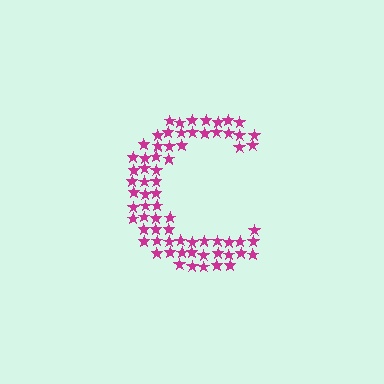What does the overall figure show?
The overall figure shows the letter C.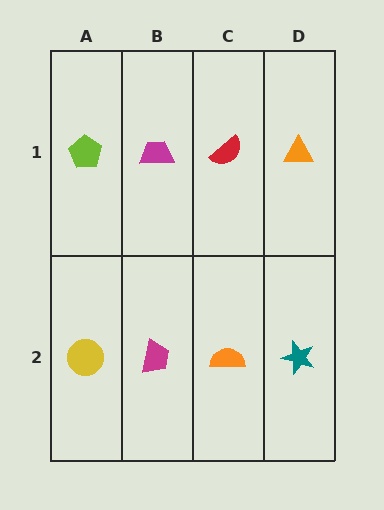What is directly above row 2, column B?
A magenta trapezoid.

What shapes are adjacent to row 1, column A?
A yellow circle (row 2, column A), a magenta trapezoid (row 1, column B).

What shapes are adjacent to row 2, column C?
A red semicircle (row 1, column C), a magenta trapezoid (row 2, column B), a teal star (row 2, column D).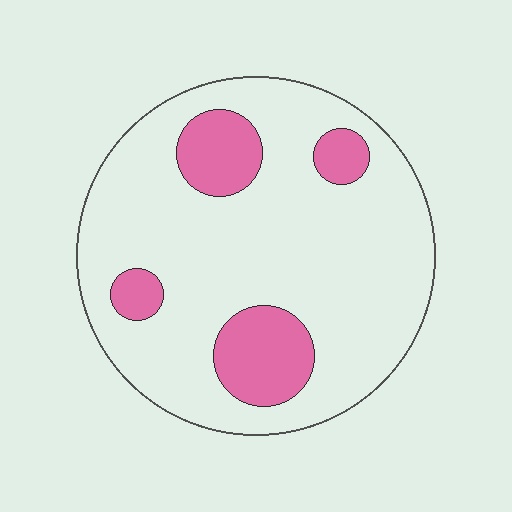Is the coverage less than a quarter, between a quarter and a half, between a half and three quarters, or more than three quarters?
Less than a quarter.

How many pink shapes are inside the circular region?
4.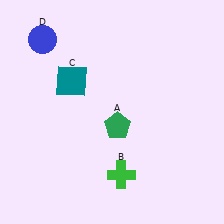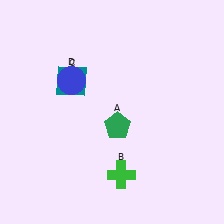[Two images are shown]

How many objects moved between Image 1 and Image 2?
1 object moved between the two images.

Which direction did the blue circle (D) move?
The blue circle (D) moved down.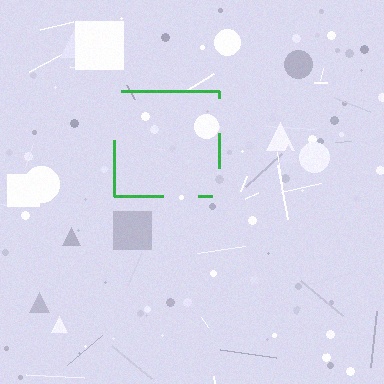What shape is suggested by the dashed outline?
The dashed outline suggests a square.